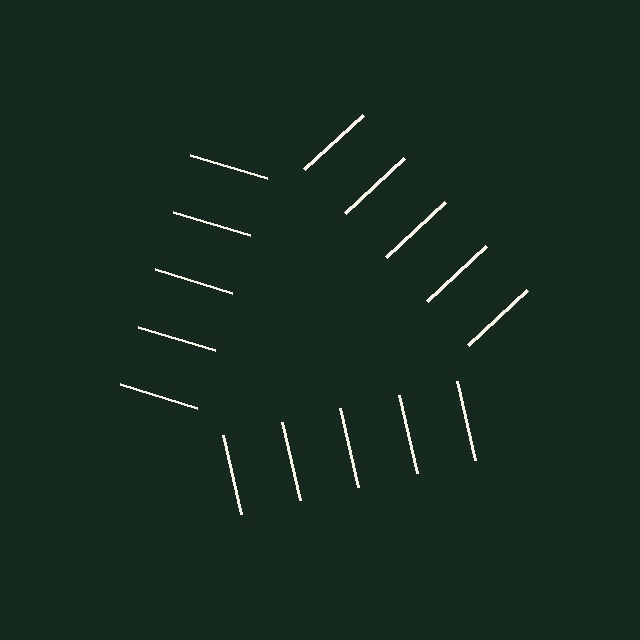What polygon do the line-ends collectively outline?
An illusory triangle — the line segments terminate on its edges but no continuous stroke is drawn.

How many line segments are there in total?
15 — 5 along each of the 3 edges.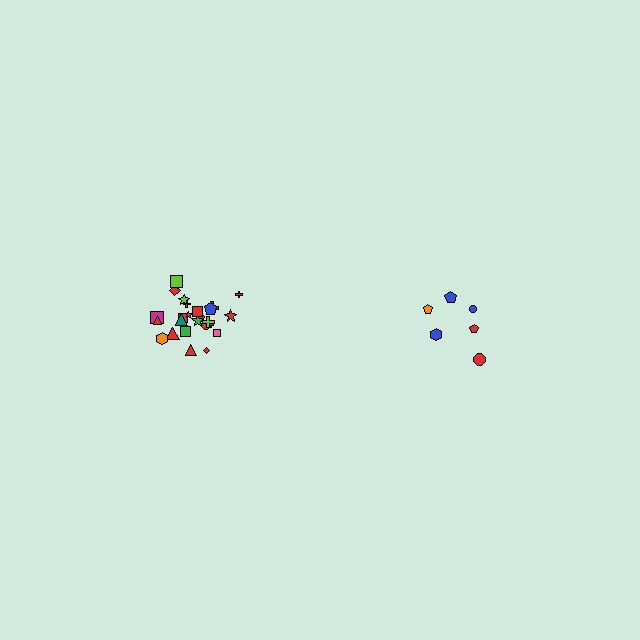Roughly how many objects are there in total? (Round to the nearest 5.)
Roughly 30 objects in total.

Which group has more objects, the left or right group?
The left group.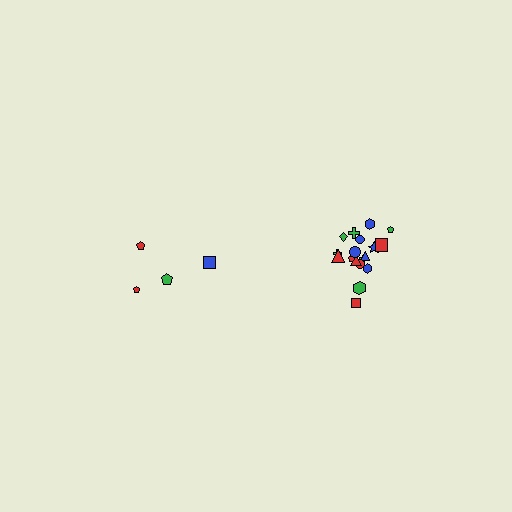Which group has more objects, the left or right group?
The right group.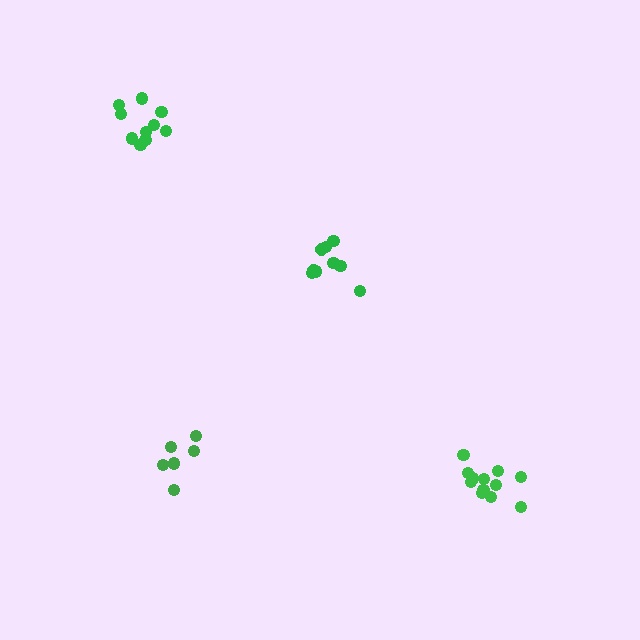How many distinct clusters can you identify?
There are 4 distinct clusters.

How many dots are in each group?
Group 1: 9 dots, Group 2: 12 dots, Group 3: 10 dots, Group 4: 6 dots (37 total).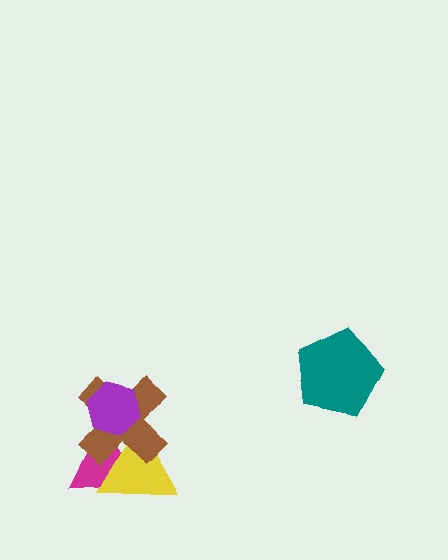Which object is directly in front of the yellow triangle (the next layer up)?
The brown cross is directly in front of the yellow triangle.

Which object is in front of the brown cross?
The purple hexagon is in front of the brown cross.